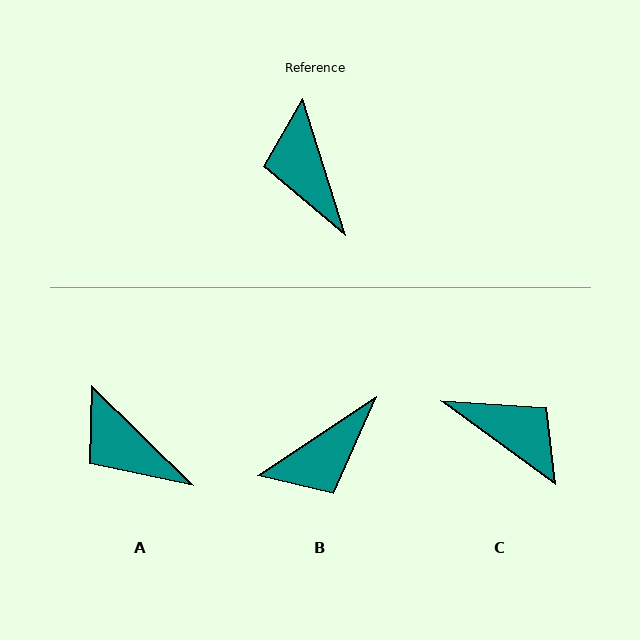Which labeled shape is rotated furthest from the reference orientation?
C, about 144 degrees away.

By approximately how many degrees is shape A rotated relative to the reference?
Approximately 29 degrees counter-clockwise.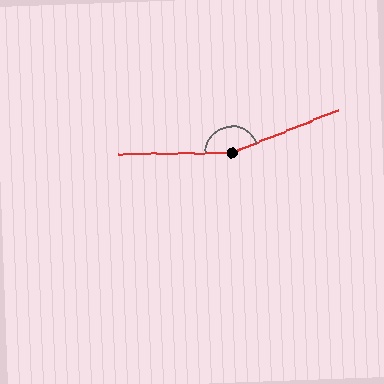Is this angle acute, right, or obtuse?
It is obtuse.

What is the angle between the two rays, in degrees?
Approximately 159 degrees.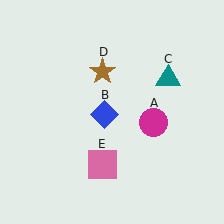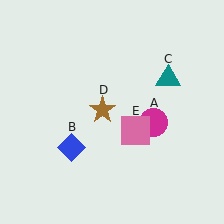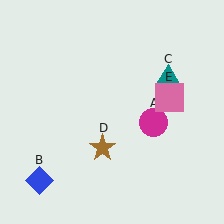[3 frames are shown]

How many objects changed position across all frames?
3 objects changed position: blue diamond (object B), brown star (object D), pink square (object E).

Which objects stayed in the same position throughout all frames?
Magenta circle (object A) and teal triangle (object C) remained stationary.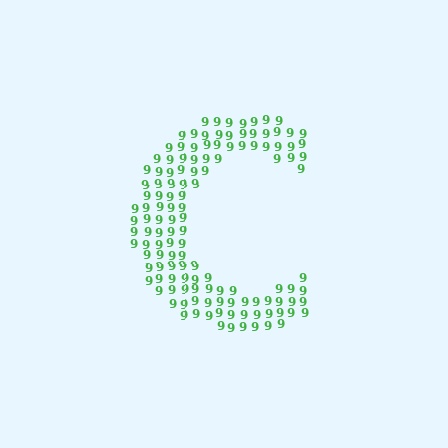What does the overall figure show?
The overall figure shows the letter C.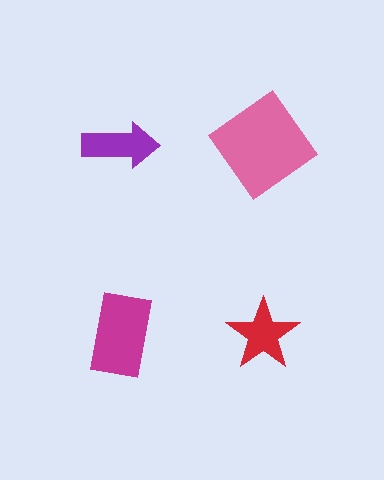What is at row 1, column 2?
A pink diamond.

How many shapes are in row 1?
2 shapes.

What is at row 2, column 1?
A magenta rectangle.